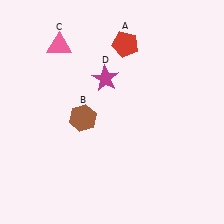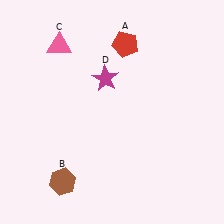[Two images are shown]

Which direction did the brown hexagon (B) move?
The brown hexagon (B) moved down.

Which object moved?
The brown hexagon (B) moved down.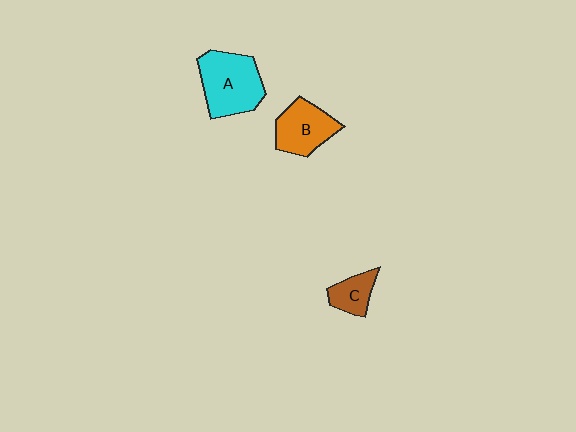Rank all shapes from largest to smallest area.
From largest to smallest: A (cyan), B (orange), C (brown).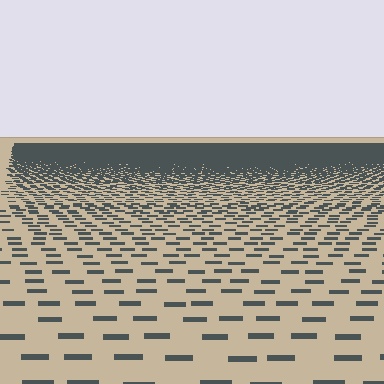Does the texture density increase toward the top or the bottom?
Density increases toward the top.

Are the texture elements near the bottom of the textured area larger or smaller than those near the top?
Larger. Near the bottom, elements are closer to the viewer and appear at a bigger on-screen size.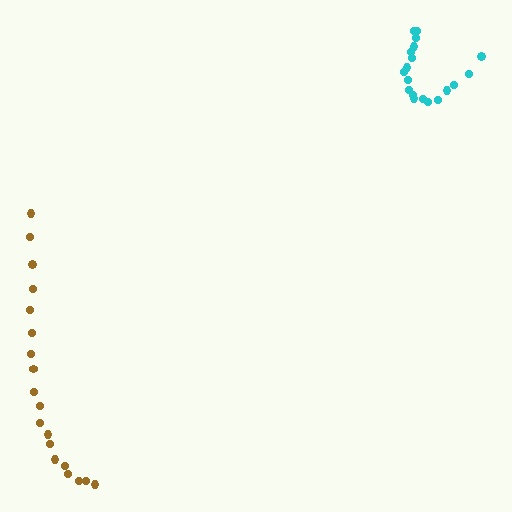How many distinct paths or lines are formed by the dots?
There are 2 distinct paths.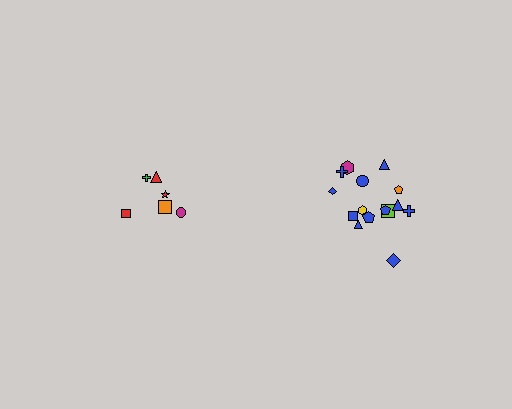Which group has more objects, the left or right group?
The right group.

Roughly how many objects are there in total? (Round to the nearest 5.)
Roughly 20 objects in total.